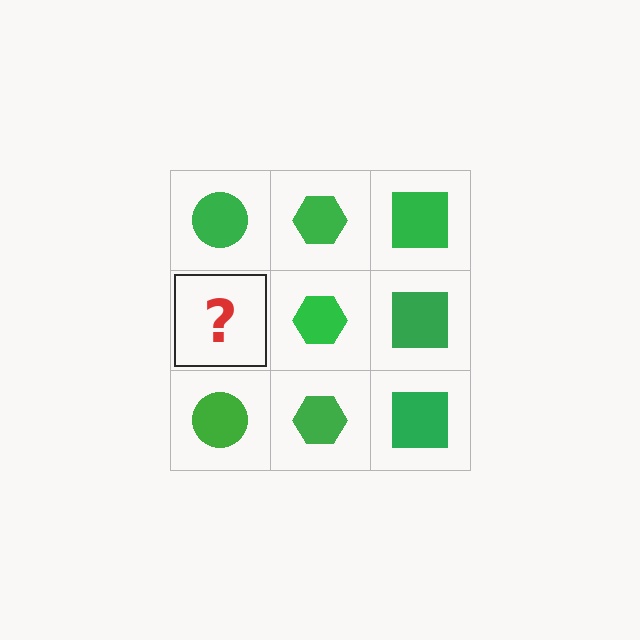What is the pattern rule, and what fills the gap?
The rule is that each column has a consistent shape. The gap should be filled with a green circle.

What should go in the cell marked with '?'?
The missing cell should contain a green circle.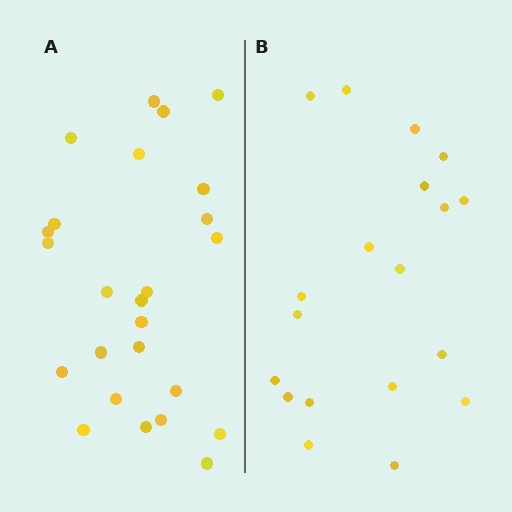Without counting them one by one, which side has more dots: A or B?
Region A (the left region) has more dots.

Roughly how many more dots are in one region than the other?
Region A has about 6 more dots than region B.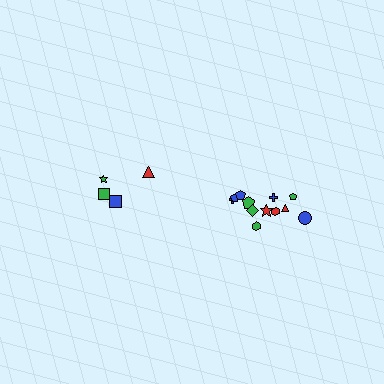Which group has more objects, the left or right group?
The right group.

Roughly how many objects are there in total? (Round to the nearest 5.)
Roughly 15 objects in total.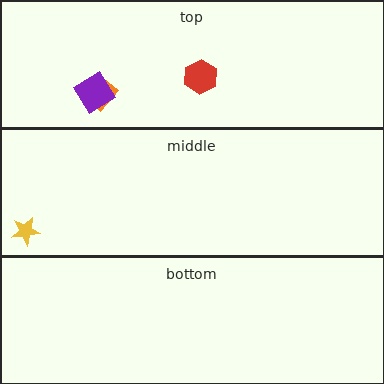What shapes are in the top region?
The orange diamond, the red hexagon, the purple diamond.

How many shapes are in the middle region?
1.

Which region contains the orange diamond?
The top region.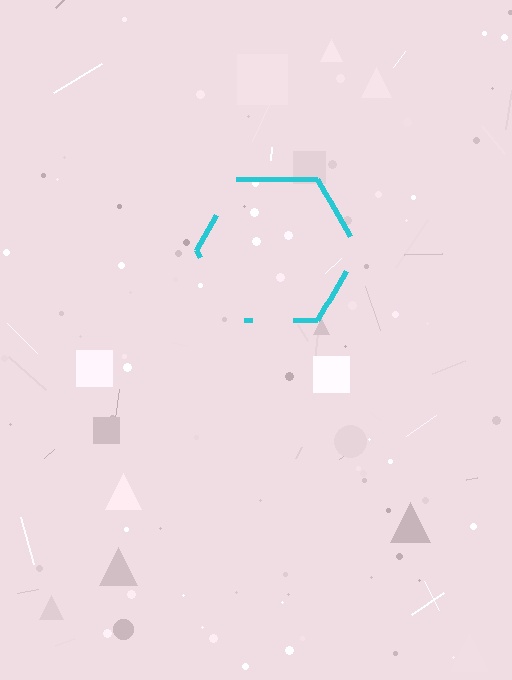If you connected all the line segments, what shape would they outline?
They would outline a hexagon.